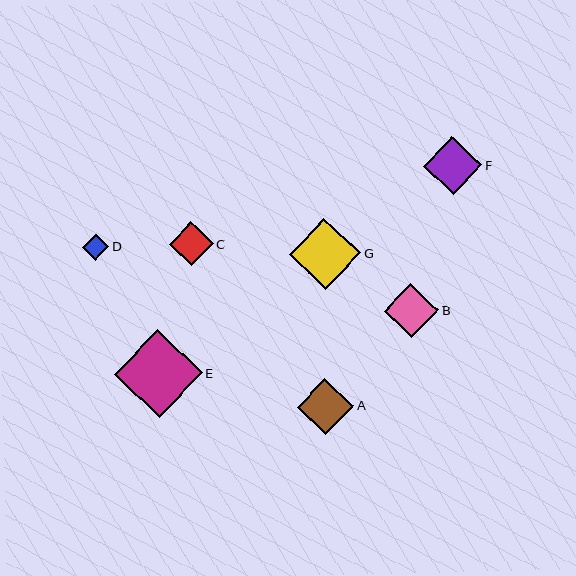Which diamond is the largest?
Diamond E is the largest with a size of approximately 88 pixels.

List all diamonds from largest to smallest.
From largest to smallest: E, G, F, A, B, C, D.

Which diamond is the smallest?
Diamond D is the smallest with a size of approximately 26 pixels.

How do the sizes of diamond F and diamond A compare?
Diamond F and diamond A are approximately the same size.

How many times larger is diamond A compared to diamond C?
Diamond A is approximately 1.3 times the size of diamond C.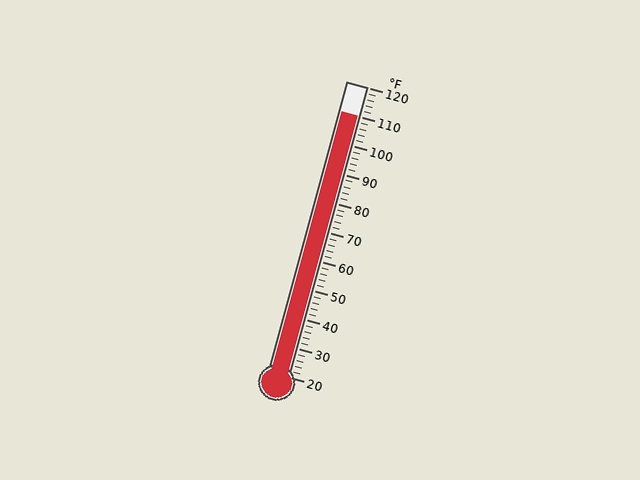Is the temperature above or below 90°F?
The temperature is above 90°F.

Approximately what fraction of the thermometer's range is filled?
The thermometer is filled to approximately 90% of its range.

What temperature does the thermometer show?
The thermometer shows approximately 110°F.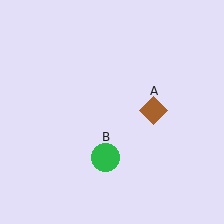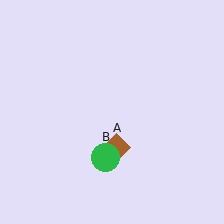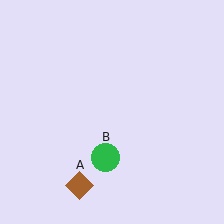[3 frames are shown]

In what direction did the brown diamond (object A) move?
The brown diamond (object A) moved down and to the left.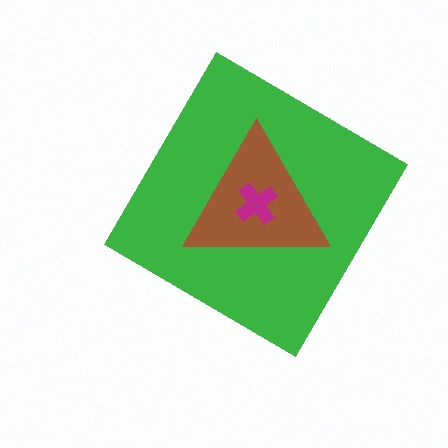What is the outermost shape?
The green diamond.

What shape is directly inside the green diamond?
The brown triangle.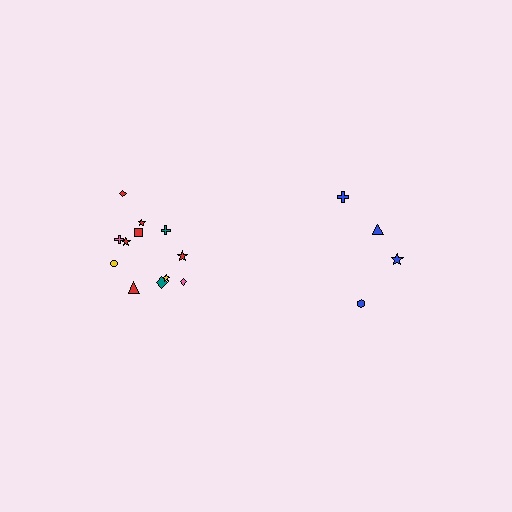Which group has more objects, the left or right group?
The left group.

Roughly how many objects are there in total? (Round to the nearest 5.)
Roughly 15 objects in total.